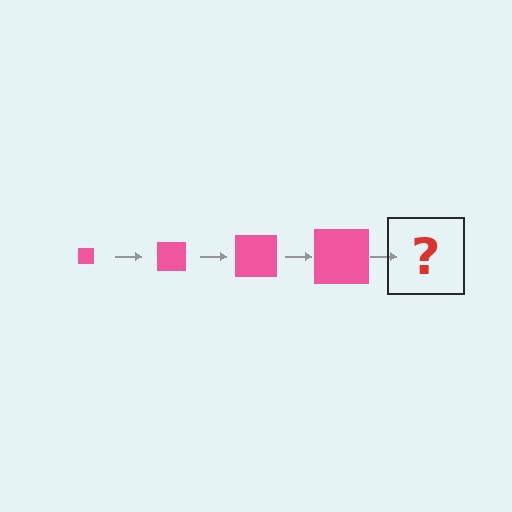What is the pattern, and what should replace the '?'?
The pattern is that the square gets progressively larger each step. The '?' should be a pink square, larger than the previous one.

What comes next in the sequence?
The next element should be a pink square, larger than the previous one.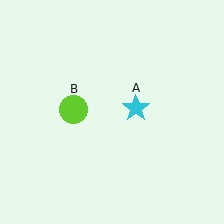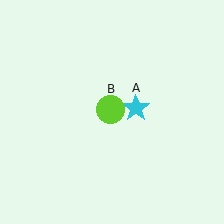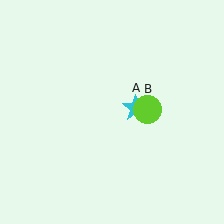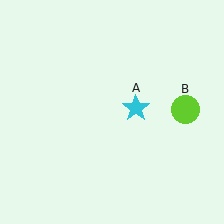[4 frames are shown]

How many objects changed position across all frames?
1 object changed position: lime circle (object B).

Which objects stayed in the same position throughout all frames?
Cyan star (object A) remained stationary.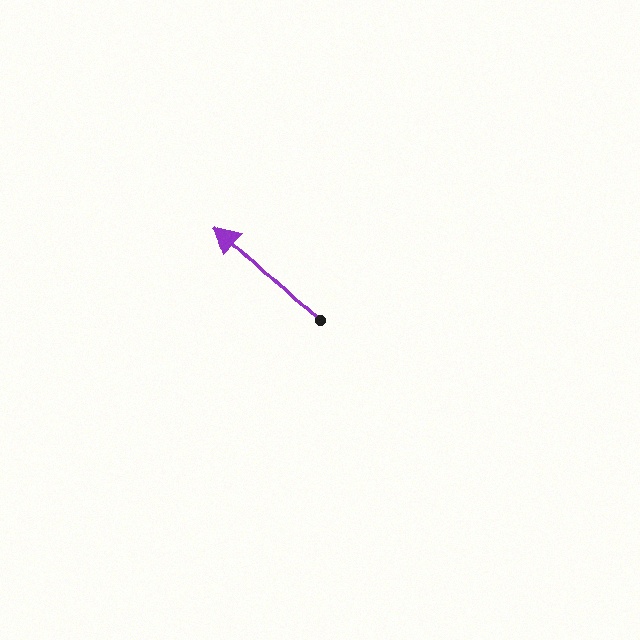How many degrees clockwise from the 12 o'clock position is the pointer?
Approximately 313 degrees.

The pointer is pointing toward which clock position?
Roughly 10 o'clock.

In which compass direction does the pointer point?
Northwest.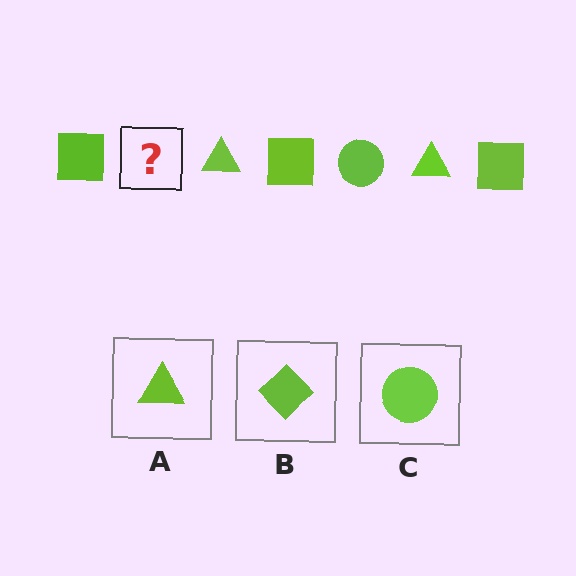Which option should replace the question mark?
Option C.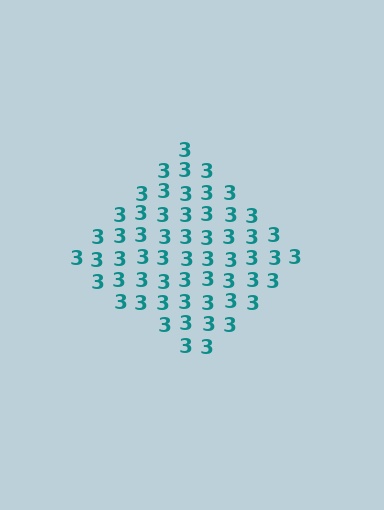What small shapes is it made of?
It is made of small digit 3's.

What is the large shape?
The large shape is a diamond.